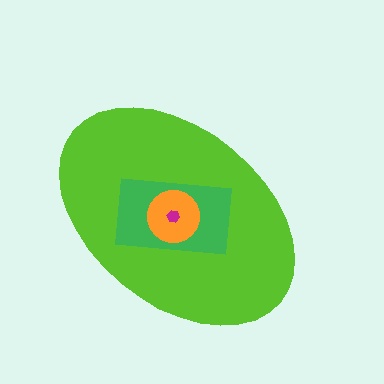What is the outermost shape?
The lime ellipse.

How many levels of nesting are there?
4.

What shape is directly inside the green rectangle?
The orange circle.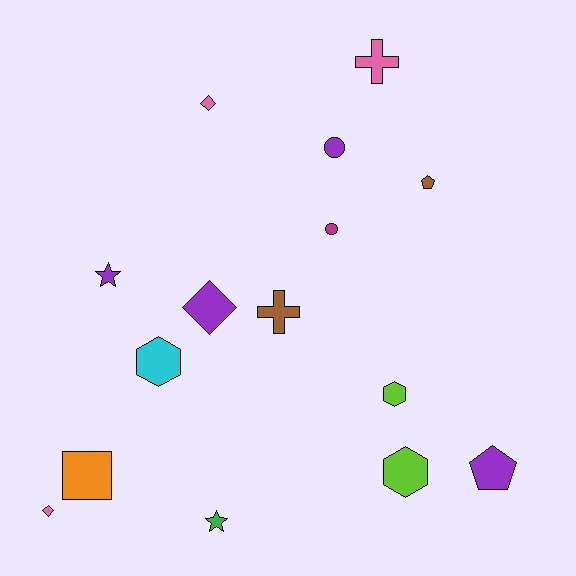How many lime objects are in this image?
There are 2 lime objects.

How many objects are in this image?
There are 15 objects.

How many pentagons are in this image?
There are 2 pentagons.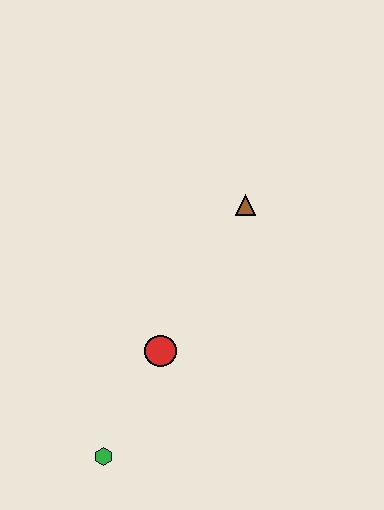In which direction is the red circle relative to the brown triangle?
The red circle is below the brown triangle.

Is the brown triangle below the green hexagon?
No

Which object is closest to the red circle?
The green hexagon is closest to the red circle.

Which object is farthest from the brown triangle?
The green hexagon is farthest from the brown triangle.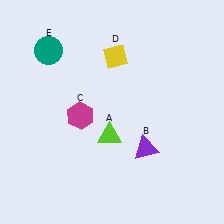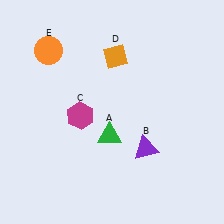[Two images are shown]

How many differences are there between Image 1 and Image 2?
There are 3 differences between the two images.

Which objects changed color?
A changed from lime to green. D changed from yellow to orange. E changed from teal to orange.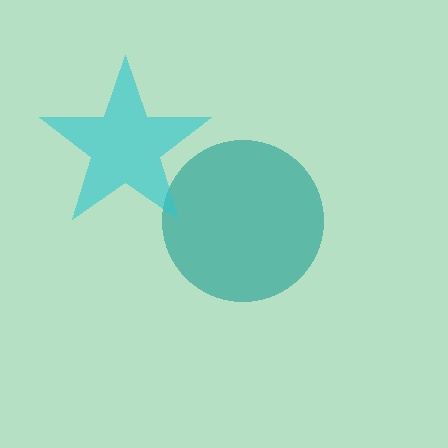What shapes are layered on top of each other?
The layered shapes are: a teal circle, a cyan star.